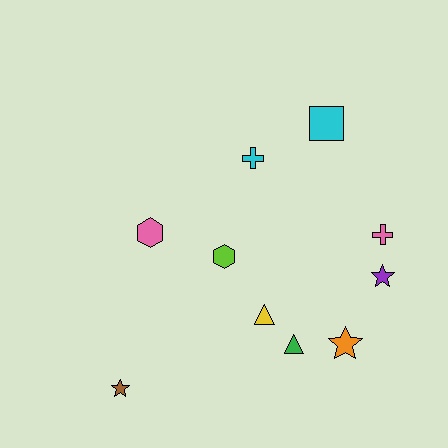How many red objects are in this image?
There are no red objects.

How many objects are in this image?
There are 10 objects.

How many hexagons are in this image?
There are 2 hexagons.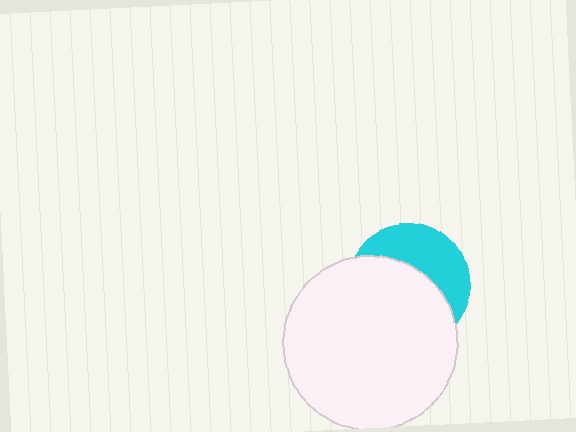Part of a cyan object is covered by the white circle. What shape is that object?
It is a circle.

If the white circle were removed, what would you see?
You would see the complete cyan circle.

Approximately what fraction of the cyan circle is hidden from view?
Roughly 61% of the cyan circle is hidden behind the white circle.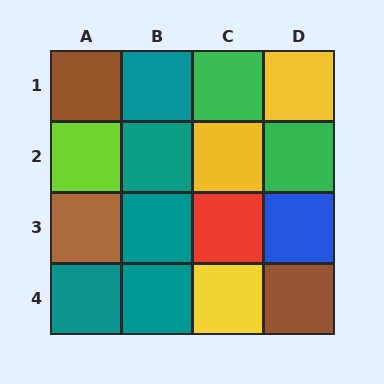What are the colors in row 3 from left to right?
Brown, teal, red, blue.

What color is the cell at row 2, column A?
Lime.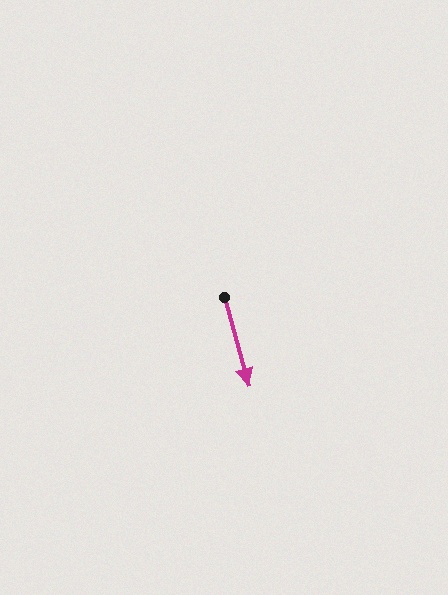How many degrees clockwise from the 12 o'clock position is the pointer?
Approximately 164 degrees.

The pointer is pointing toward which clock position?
Roughly 5 o'clock.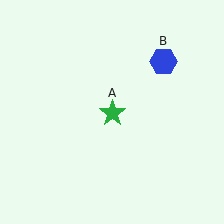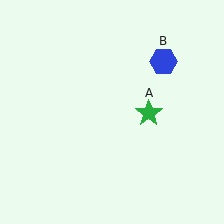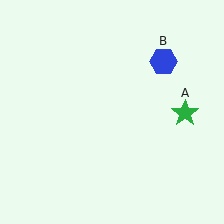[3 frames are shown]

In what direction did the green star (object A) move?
The green star (object A) moved right.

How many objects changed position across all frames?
1 object changed position: green star (object A).